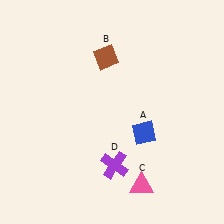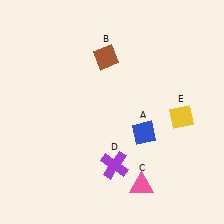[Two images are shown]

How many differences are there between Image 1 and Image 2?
There is 1 difference between the two images.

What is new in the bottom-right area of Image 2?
A yellow diamond (E) was added in the bottom-right area of Image 2.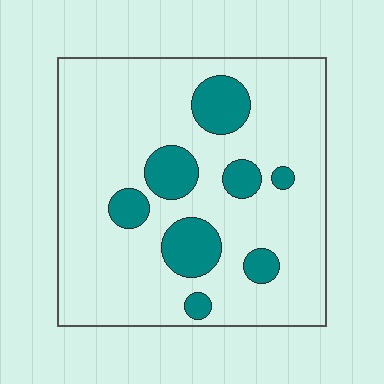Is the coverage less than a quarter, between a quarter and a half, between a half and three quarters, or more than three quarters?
Less than a quarter.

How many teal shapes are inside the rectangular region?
8.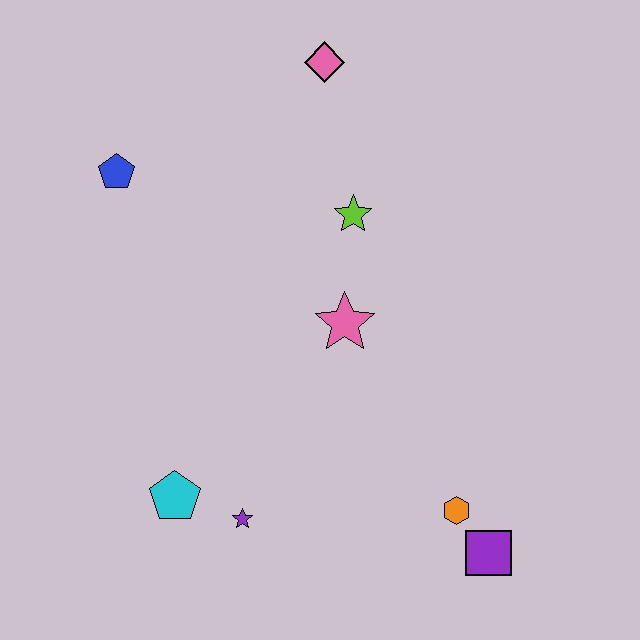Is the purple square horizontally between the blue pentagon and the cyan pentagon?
No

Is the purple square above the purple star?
No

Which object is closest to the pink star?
The lime star is closest to the pink star.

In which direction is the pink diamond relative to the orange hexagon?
The pink diamond is above the orange hexagon.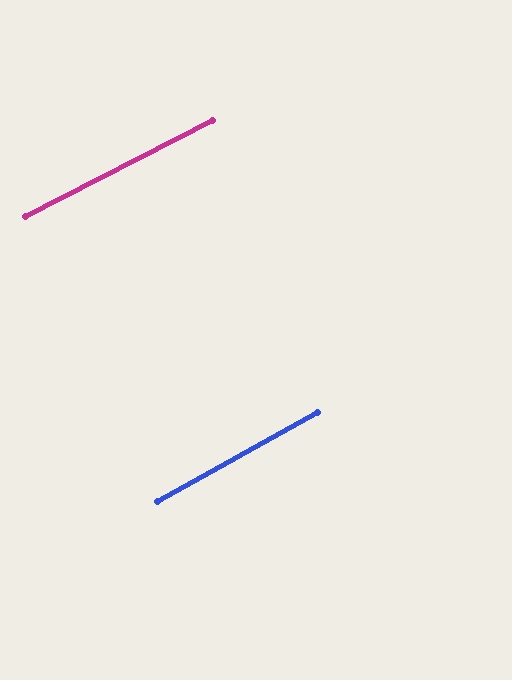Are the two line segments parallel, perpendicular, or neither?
Parallel — their directions differ by only 1.9°.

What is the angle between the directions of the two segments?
Approximately 2 degrees.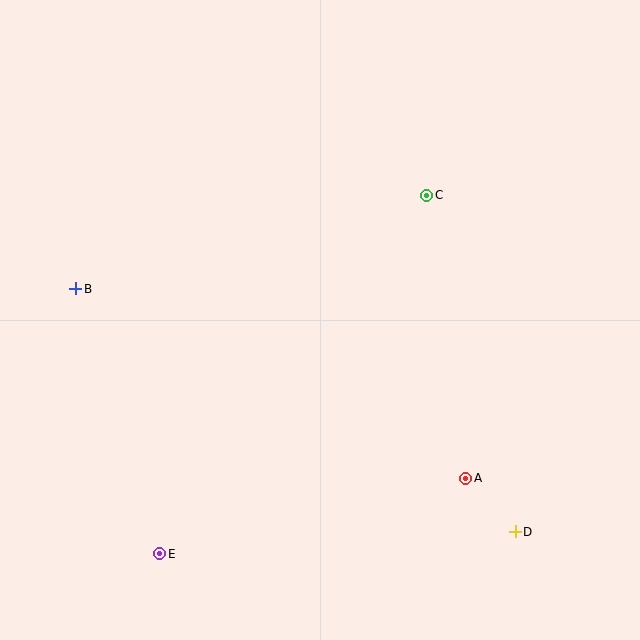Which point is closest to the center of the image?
Point C at (427, 195) is closest to the center.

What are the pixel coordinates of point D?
Point D is at (515, 532).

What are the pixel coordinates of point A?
Point A is at (466, 478).